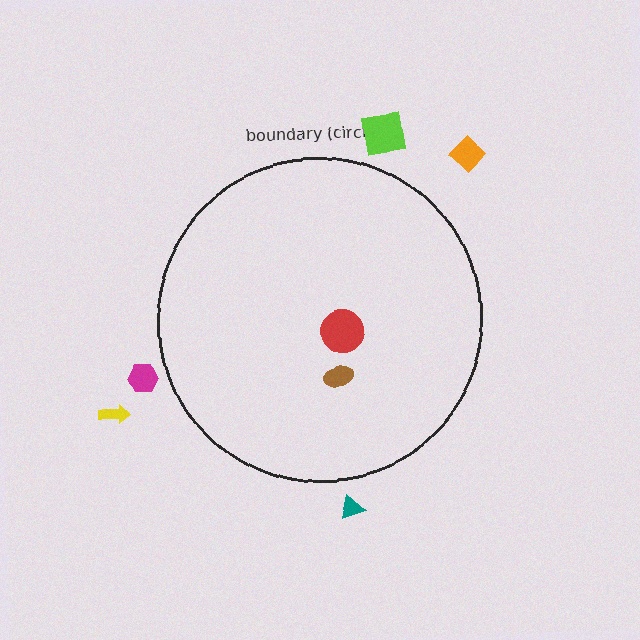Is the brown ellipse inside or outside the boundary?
Inside.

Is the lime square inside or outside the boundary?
Outside.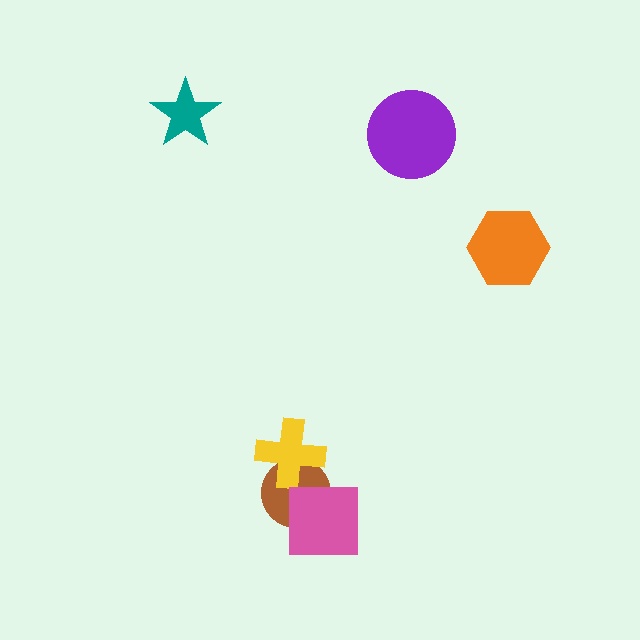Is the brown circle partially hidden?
Yes, it is partially covered by another shape.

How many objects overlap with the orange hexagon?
0 objects overlap with the orange hexagon.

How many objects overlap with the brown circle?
2 objects overlap with the brown circle.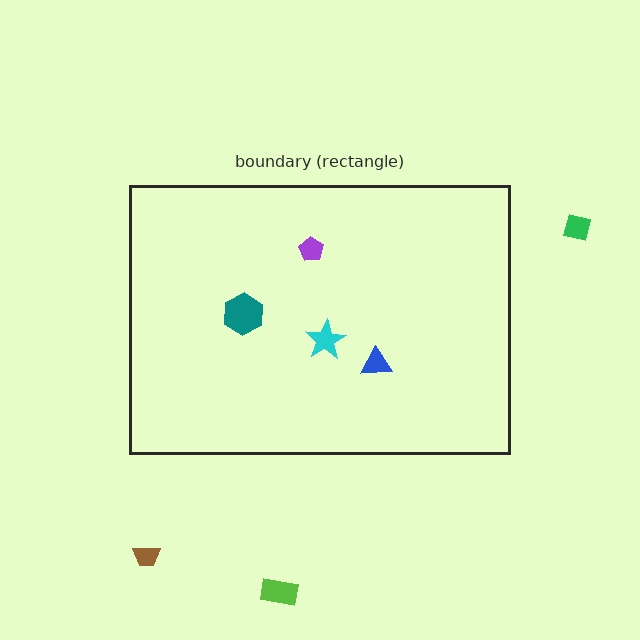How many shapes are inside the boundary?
4 inside, 3 outside.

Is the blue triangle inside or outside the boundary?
Inside.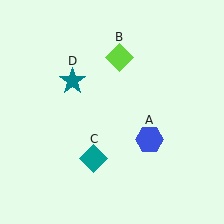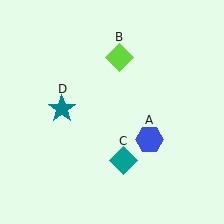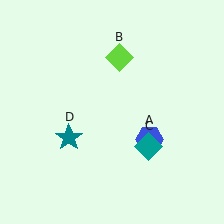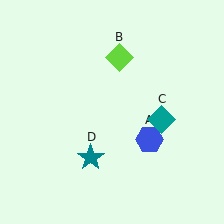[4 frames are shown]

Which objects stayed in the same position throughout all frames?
Blue hexagon (object A) and lime diamond (object B) remained stationary.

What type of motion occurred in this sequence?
The teal diamond (object C), teal star (object D) rotated counterclockwise around the center of the scene.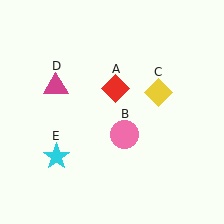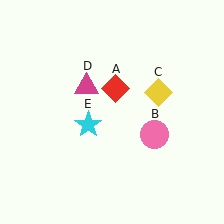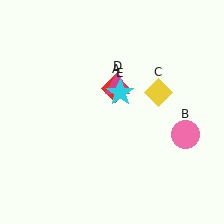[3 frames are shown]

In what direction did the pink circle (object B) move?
The pink circle (object B) moved right.